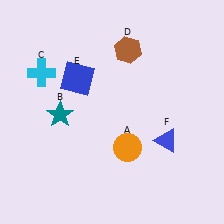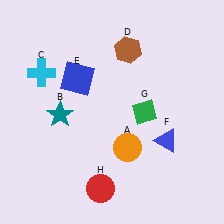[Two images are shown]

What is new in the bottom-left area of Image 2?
A red circle (H) was added in the bottom-left area of Image 2.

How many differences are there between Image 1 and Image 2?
There are 2 differences between the two images.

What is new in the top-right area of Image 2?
A green diamond (G) was added in the top-right area of Image 2.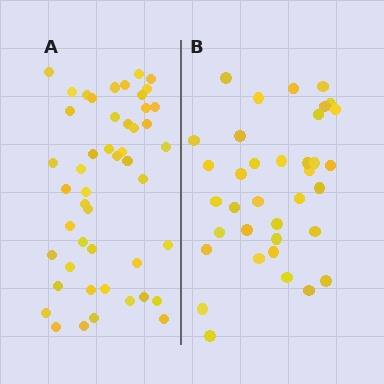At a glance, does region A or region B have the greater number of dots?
Region A (the left region) has more dots.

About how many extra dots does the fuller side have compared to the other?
Region A has roughly 12 or so more dots than region B.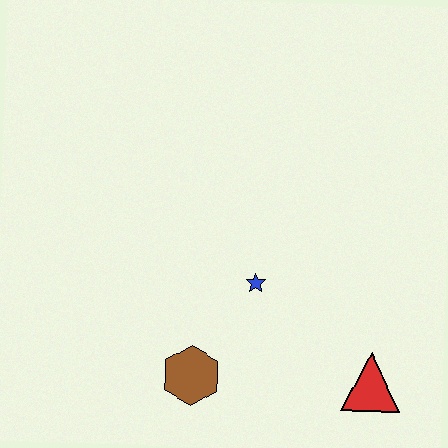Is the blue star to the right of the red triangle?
No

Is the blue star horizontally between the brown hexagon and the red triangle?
Yes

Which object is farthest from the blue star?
The red triangle is farthest from the blue star.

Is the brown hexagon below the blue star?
Yes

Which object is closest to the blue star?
The brown hexagon is closest to the blue star.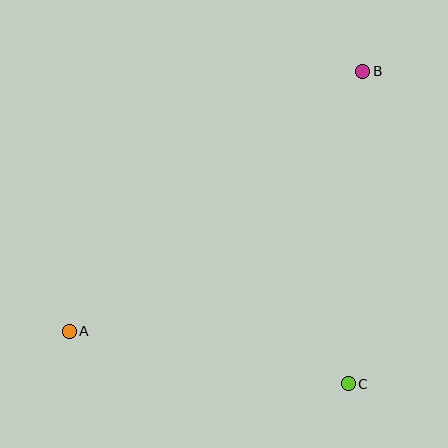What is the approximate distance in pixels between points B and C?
The distance between B and C is approximately 313 pixels.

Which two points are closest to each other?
Points A and C are closest to each other.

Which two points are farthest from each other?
Points A and B are farthest from each other.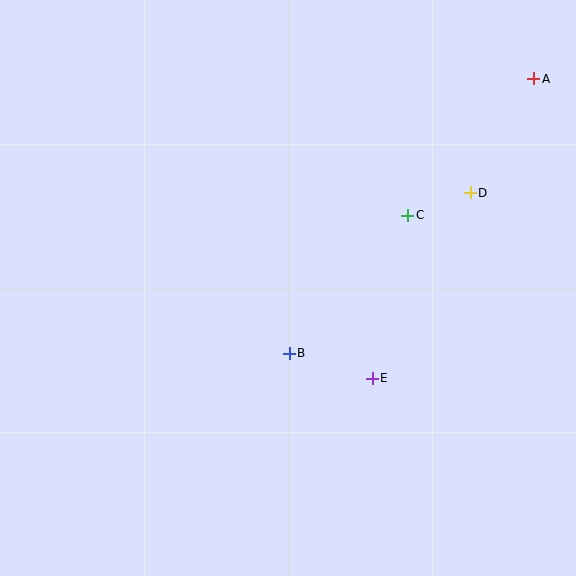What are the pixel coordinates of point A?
Point A is at (534, 79).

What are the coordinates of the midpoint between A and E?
The midpoint between A and E is at (453, 229).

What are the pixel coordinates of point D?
Point D is at (470, 193).